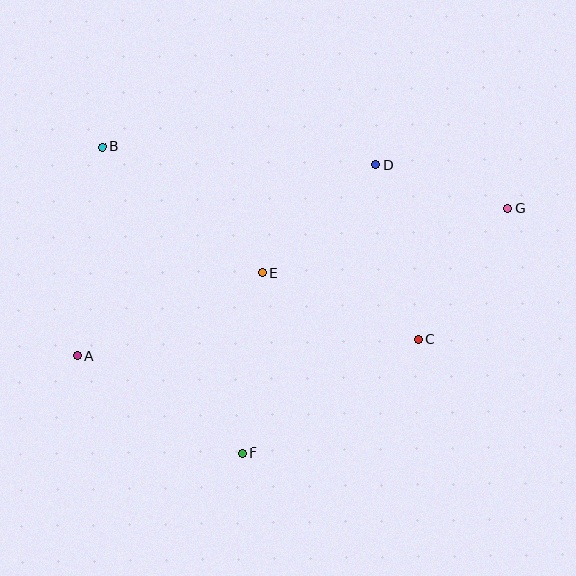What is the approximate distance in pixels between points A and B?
The distance between A and B is approximately 210 pixels.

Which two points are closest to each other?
Points D and G are closest to each other.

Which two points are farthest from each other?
Points A and G are farthest from each other.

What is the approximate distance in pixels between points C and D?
The distance between C and D is approximately 180 pixels.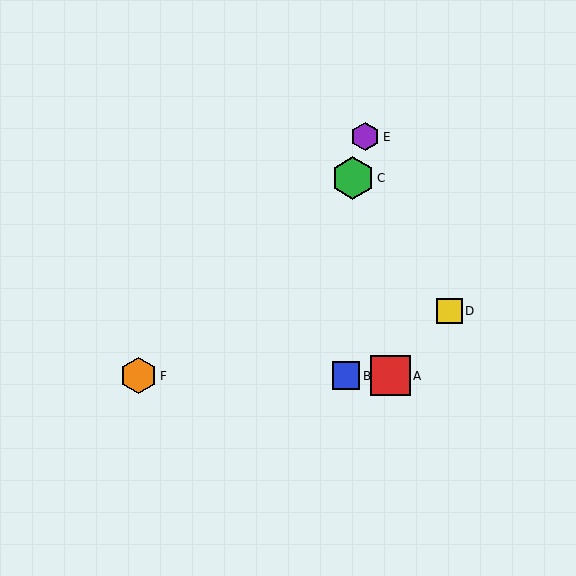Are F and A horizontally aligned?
Yes, both are at y≈376.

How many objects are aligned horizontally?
3 objects (A, B, F) are aligned horizontally.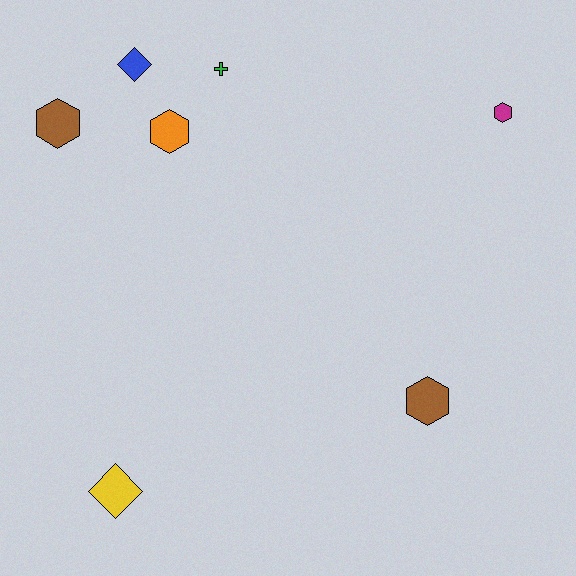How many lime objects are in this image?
There are no lime objects.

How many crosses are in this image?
There is 1 cross.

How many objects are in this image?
There are 7 objects.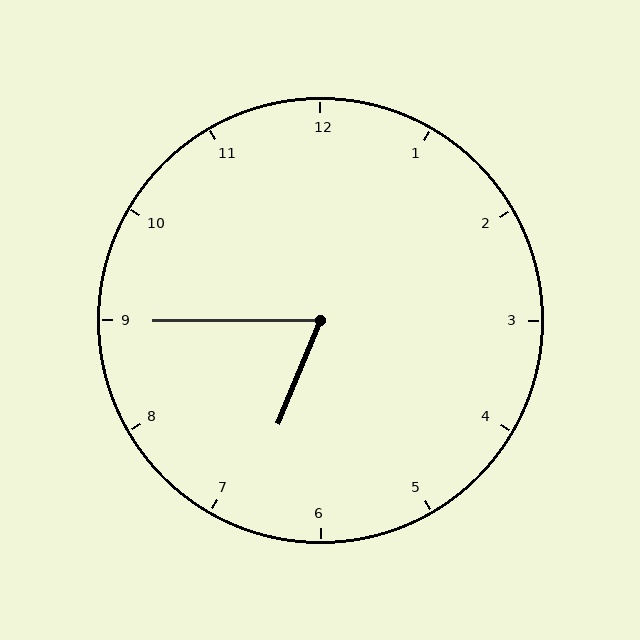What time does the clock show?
6:45.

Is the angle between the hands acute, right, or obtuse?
It is acute.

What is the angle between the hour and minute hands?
Approximately 68 degrees.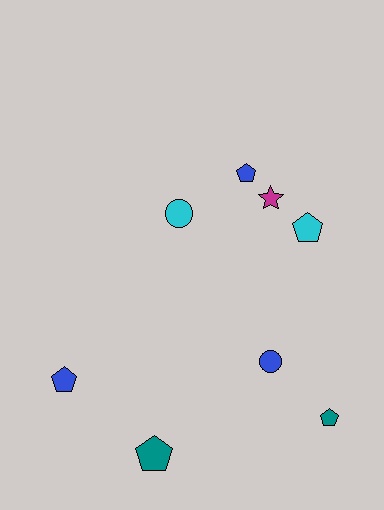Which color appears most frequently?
Blue, with 3 objects.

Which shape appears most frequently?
Pentagon, with 5 objects.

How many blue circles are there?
There is 1 blue circle.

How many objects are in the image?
There are 8 objects.